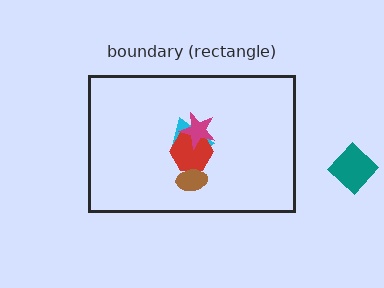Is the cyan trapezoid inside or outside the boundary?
Inside.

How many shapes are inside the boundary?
4 inside, 1 outside.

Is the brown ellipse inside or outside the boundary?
Inside.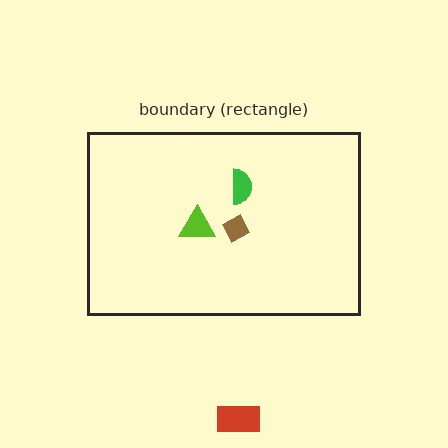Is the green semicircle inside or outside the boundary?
Inside.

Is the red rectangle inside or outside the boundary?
Outside.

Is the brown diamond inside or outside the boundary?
Inside.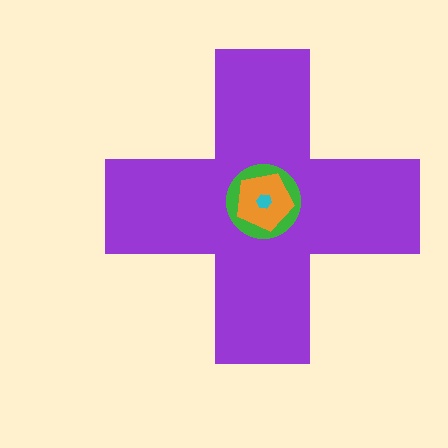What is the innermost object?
The cyan hexagon.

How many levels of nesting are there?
4.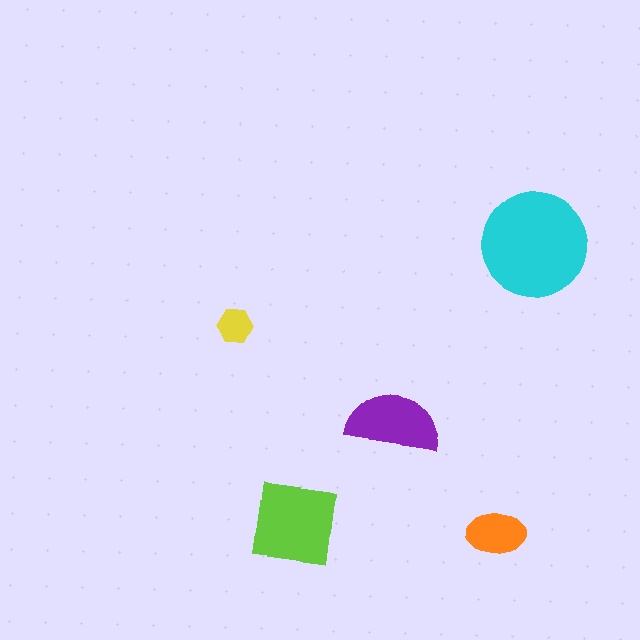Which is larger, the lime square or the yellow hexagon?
The lime square.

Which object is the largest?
The cyan circle.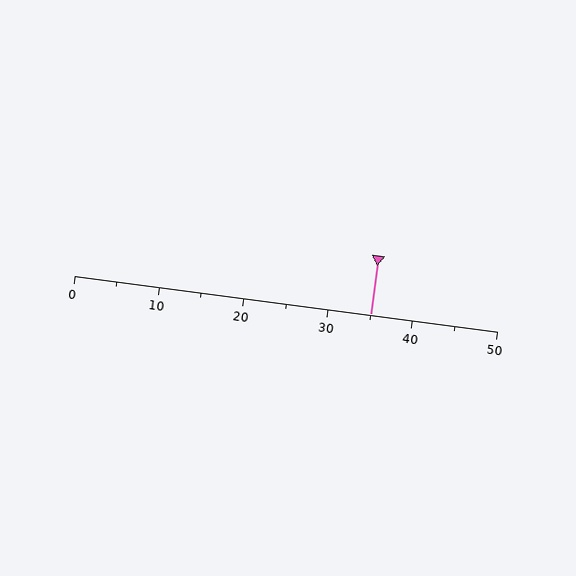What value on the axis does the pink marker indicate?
The marker indicates approximately 35.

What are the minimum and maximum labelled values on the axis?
The axis runs from 0 to 50.